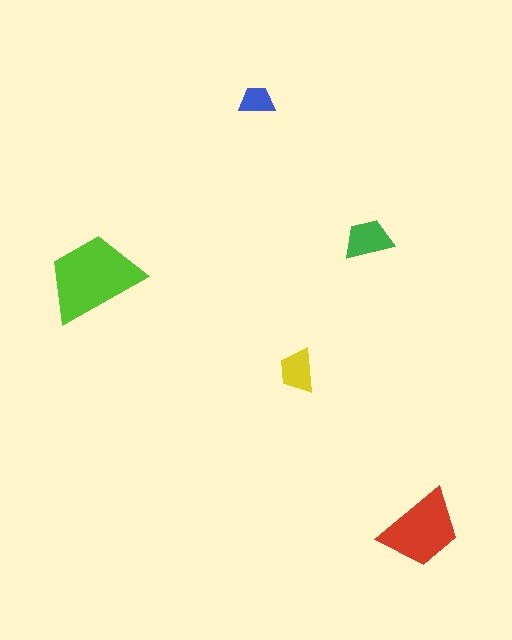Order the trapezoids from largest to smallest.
the lime one, the red one, the green one, the yellow one, the blue one.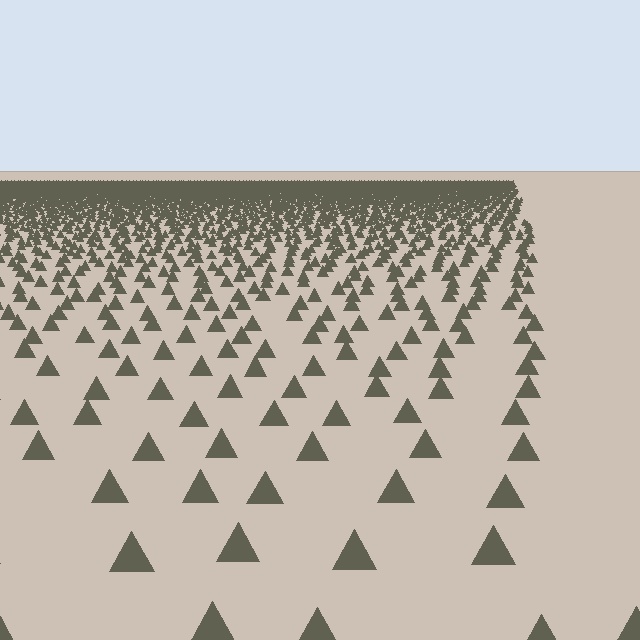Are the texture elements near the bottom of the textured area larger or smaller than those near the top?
Larger. Near the bottom, elements are closer to the viewer and appear at a bigger on-screen size.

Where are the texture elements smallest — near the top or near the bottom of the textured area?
Near the top.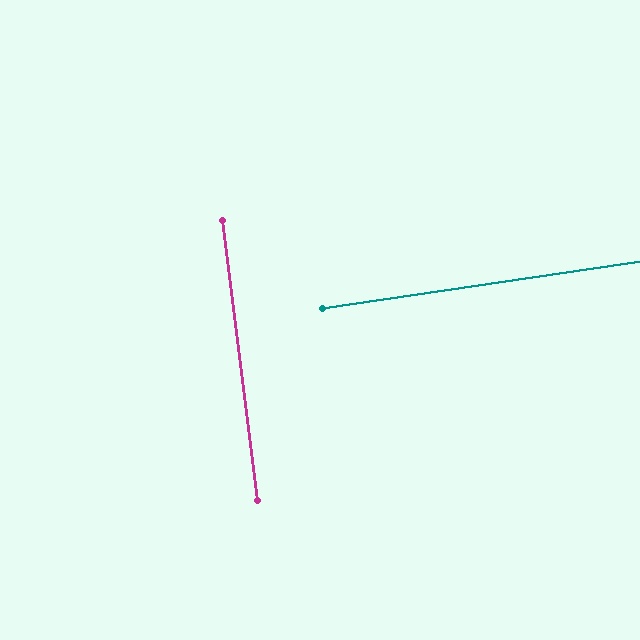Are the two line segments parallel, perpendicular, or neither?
Perpendicular — they meet at approximately 89°.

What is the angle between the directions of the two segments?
Approximately 89 degrees.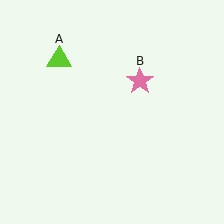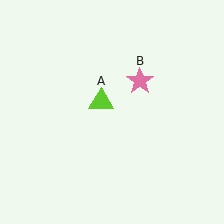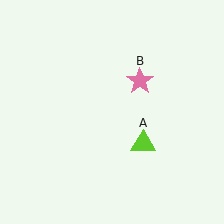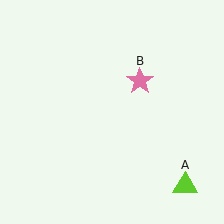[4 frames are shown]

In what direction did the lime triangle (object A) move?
The lime triangle (object A) moved down and to the right.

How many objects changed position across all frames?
1 object changed position: lime triangle (object A).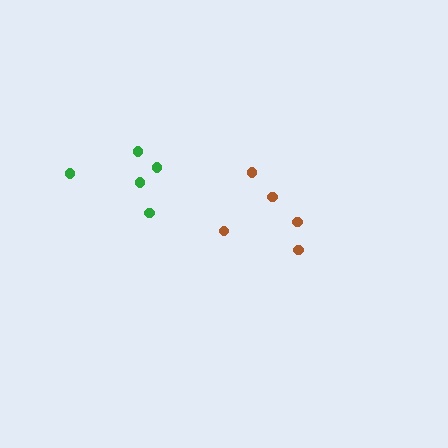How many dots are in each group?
Group 1: 5 dots, Group 2: 5 dots (10 total).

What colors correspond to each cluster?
The clusters are colored: brown, green.